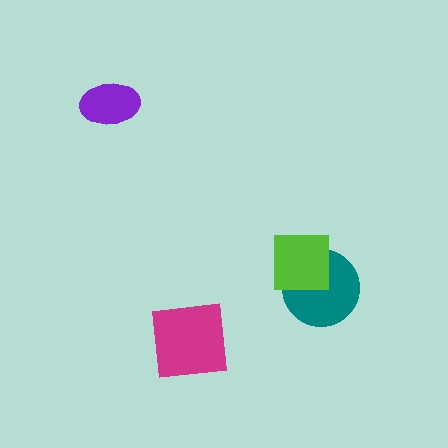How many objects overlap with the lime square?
1 object overlaps with the lime square.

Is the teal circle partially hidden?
Yes, it is partially covered by another shape.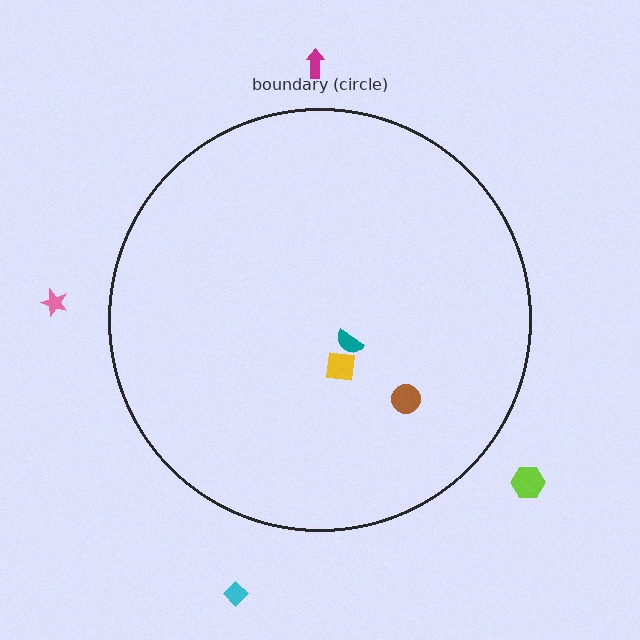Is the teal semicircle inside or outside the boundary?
Inside.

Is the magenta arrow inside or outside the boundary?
Outside.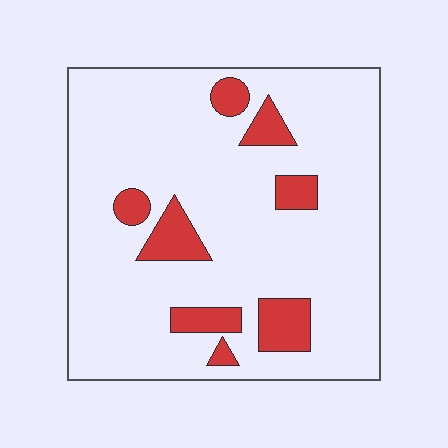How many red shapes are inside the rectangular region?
8.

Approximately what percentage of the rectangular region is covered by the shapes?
Approximately 15%.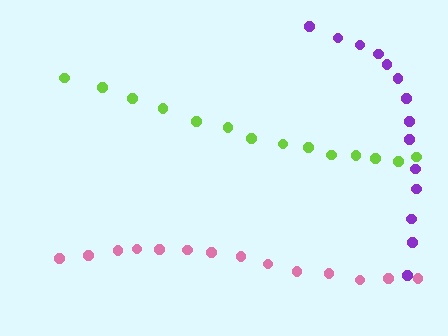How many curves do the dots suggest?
There are 3 distinct paths.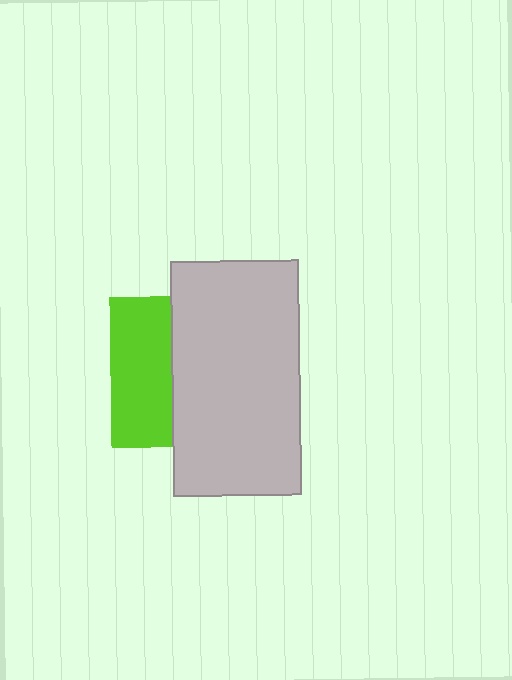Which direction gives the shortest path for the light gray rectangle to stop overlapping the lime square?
Moving right gives the shortest separation.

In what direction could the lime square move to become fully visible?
The lime square could move left. That would shift it out from behind the light gray rectangle entirely.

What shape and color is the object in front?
The object in front is a light gray rectangle.